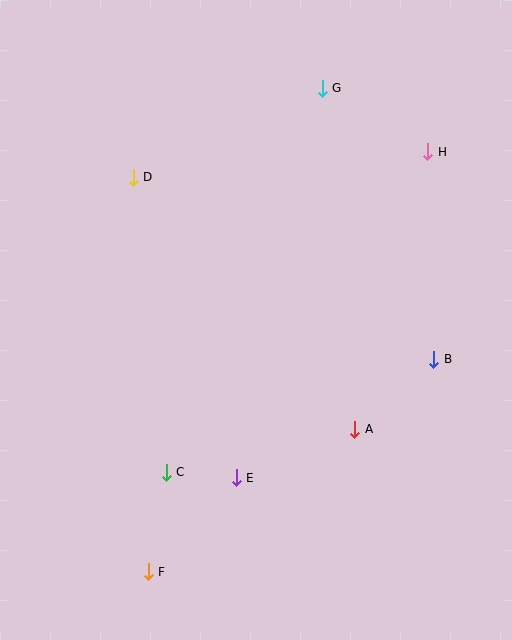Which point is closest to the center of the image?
Point A at (355, 429) is closest to the center.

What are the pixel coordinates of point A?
Point A is at (355, 429).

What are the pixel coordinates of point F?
Point F is at (148, 572).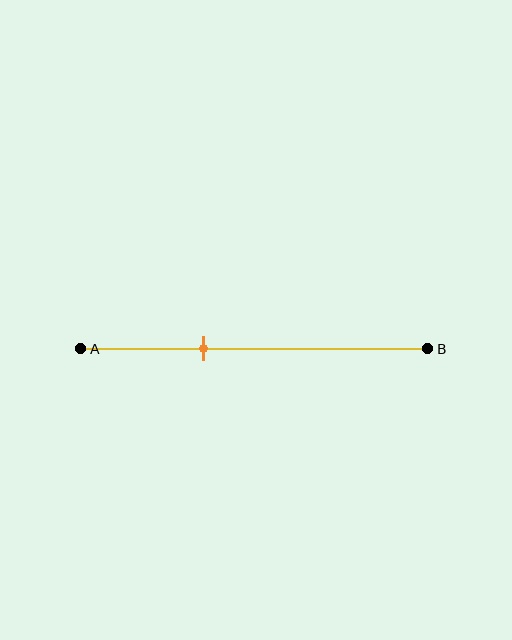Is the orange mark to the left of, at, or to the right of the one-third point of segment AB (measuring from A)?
The orange mark is approximately at the one-third point of segment AB.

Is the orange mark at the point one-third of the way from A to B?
Yes, the mark is approximately at the one-third point.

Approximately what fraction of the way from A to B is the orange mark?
The orange mark is approximately 35% of the way from A to B.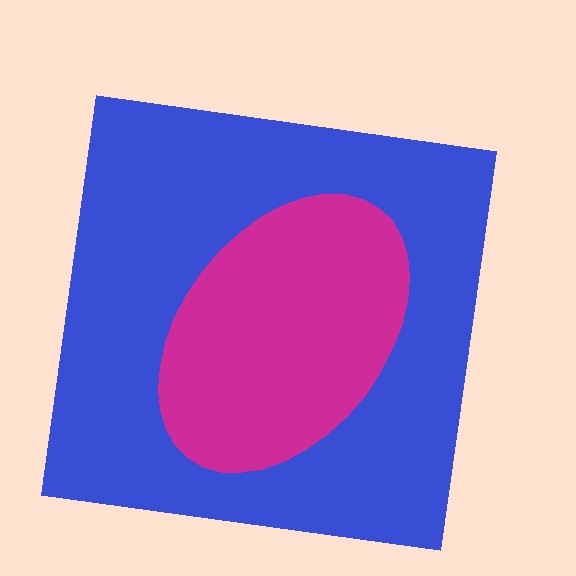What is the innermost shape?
The magenta ellipse.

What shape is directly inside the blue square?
The magenta ellipse.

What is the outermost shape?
The blue square.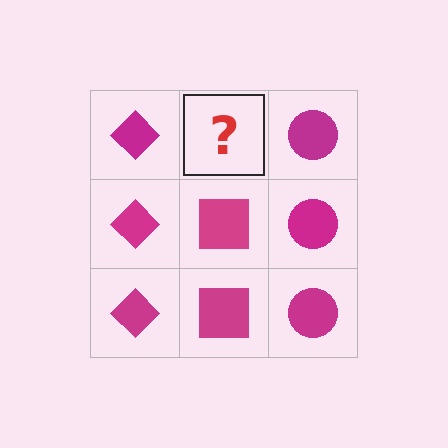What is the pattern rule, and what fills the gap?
The rule is that each column has a consistent shape. The gap should be filled with a magenta square.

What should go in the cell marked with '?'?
The missing cell should contain a magenta square.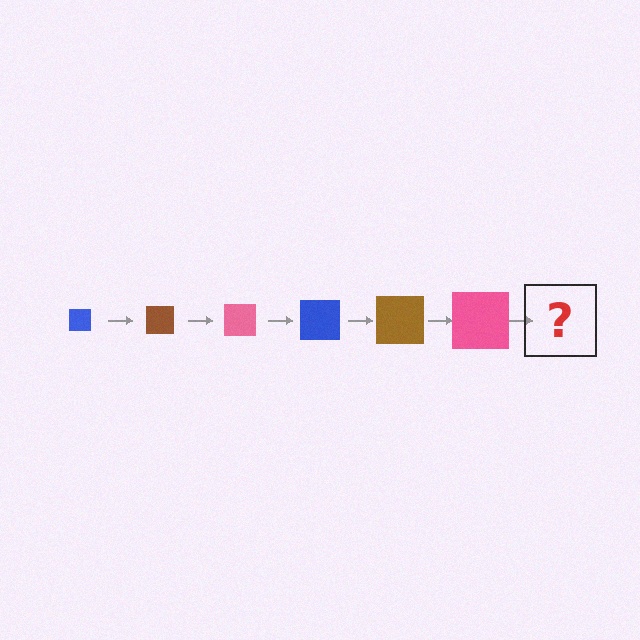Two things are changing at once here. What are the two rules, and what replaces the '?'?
The two rules are that the square grows larger each step and the color cycles through blue, brown, and pink. The '?' should be a blue square, larger than the previous one.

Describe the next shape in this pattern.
It should be a blue square, larger than the previous one.